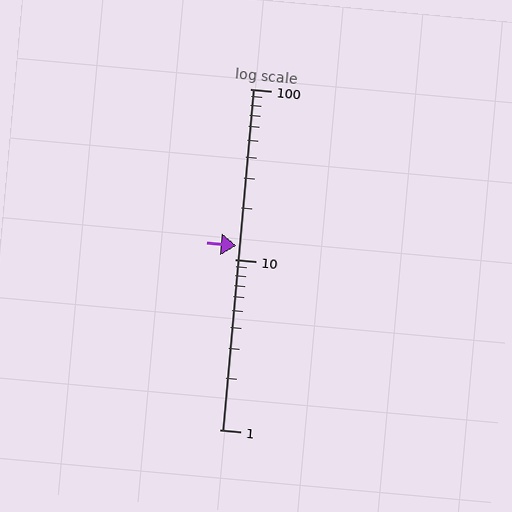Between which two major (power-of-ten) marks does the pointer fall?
The pointer is between 10 and 100.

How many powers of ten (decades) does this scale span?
The scale spans 2 decades, from 1 to 100.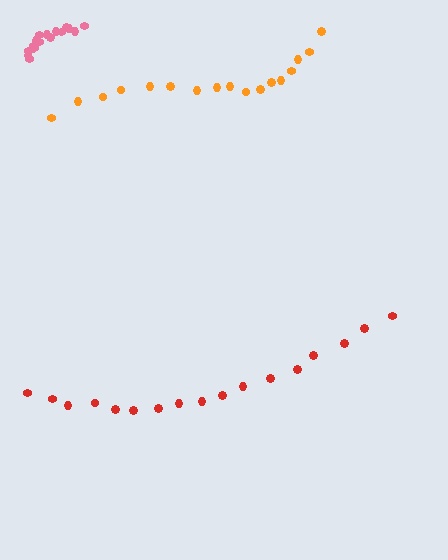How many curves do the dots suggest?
There are 3 distinct paths.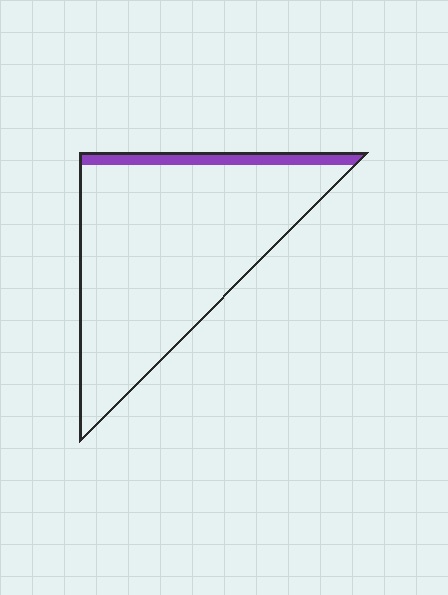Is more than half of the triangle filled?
No.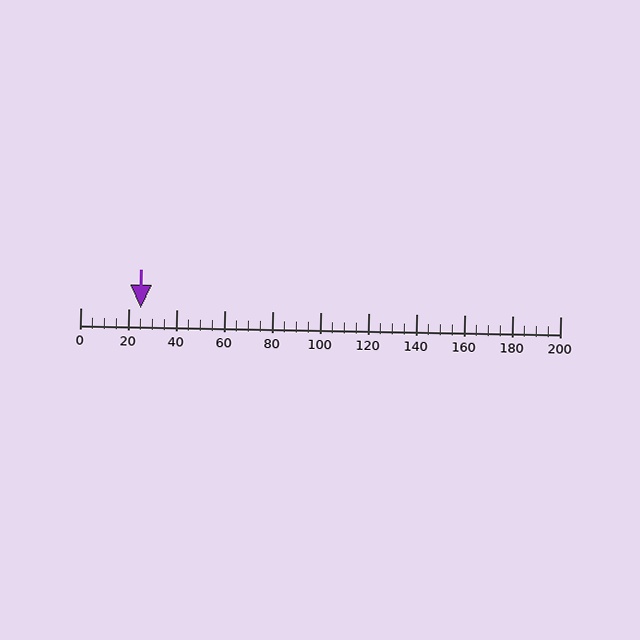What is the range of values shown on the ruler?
The ruler shows values from 0 to 200.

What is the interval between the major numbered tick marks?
The major tick marks are spaced 20 units apart.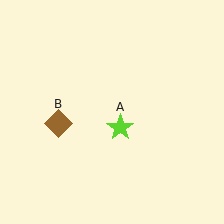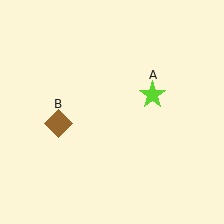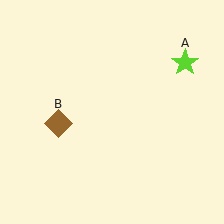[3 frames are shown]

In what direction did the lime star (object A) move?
The lime star (object A) moved up and to the right.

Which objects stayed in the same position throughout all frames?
Brown diamond (object B) remained stationary.